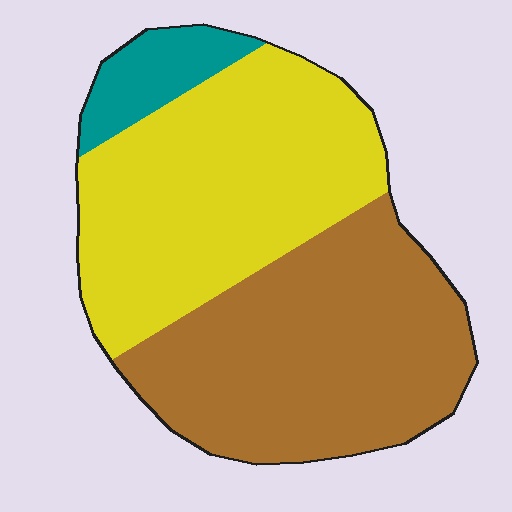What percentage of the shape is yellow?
Yellow covers 45% of the shape.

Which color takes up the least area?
Teal, at roughly 10%.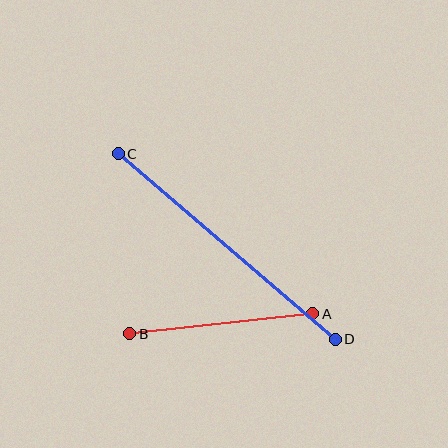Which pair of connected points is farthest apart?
Points C and D are farthest apart.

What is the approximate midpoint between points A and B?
The midpoint is at approximately (221, 324) pixels.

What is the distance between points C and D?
The distance is approximately 286 pixels.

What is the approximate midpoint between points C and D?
The midpoint is at approximately (227, 246) pixels.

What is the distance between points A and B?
The distance is approximately 184 pixels.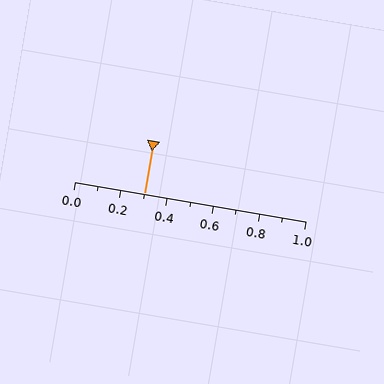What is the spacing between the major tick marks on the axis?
The major ticks are spaced 0.2 apart.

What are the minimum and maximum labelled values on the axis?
The axis runs from 0.0 to 1.0.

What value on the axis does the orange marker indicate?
The marker indicates approximately 0.3.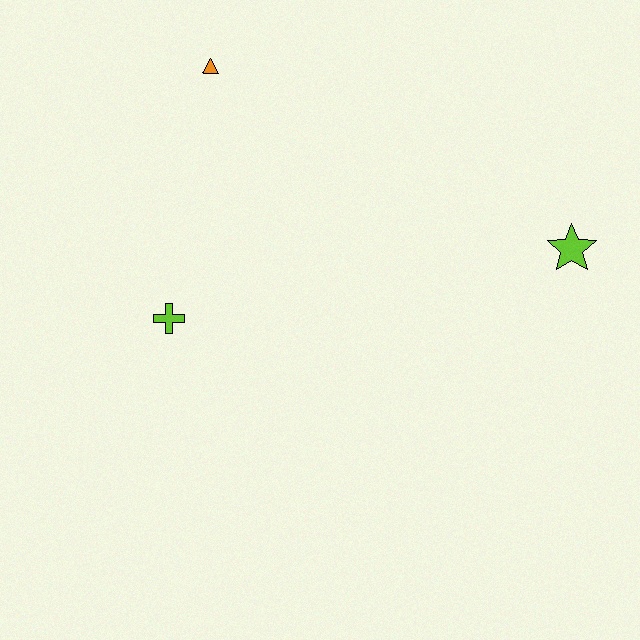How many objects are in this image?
There are 3 objects.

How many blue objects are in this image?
There are no blue objects.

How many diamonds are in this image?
There are no diamonds.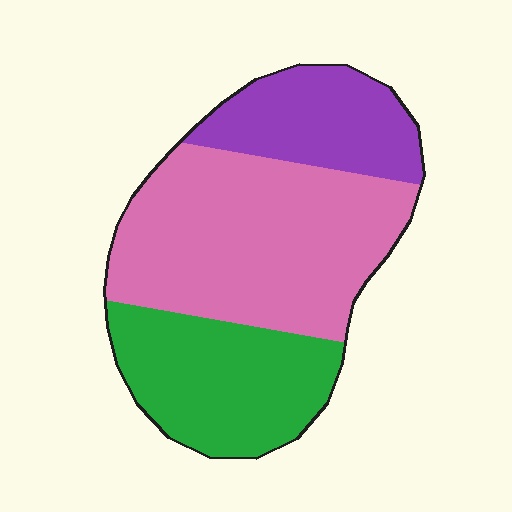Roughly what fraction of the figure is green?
Green takes up between a quarter and a half of the figure.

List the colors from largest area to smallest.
From largest to smallest: pink, green, purple.